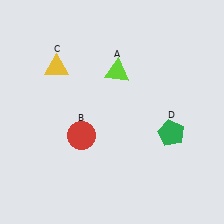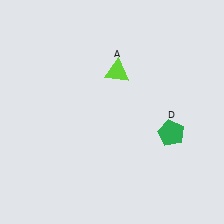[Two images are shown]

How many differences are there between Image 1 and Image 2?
There are 2 differences between the two images.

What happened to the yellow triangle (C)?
The yellow triangle (C) was removed in Image 2. It was in the top-left area of Image 1.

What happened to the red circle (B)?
The red circle (B) was removed in Image 2. It was in the bottom-left area of Image 1.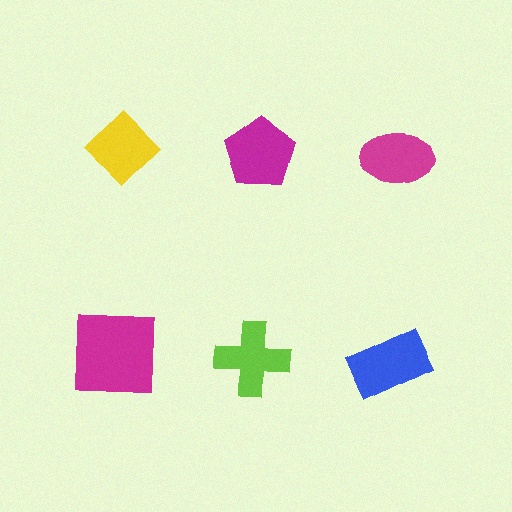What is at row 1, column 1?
A yellow diamond.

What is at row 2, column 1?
A magenta square.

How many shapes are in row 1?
3 shapes.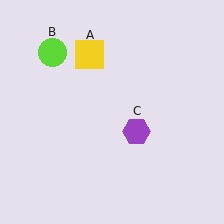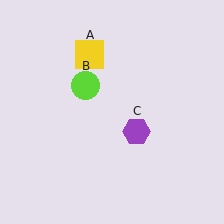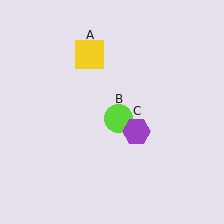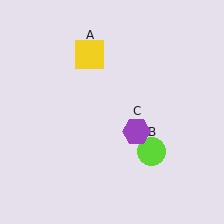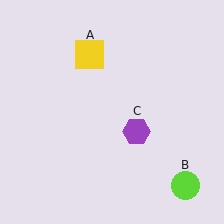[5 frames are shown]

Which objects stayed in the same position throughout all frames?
Yellow square (object A) and purple hexagon (object C) remained stationary.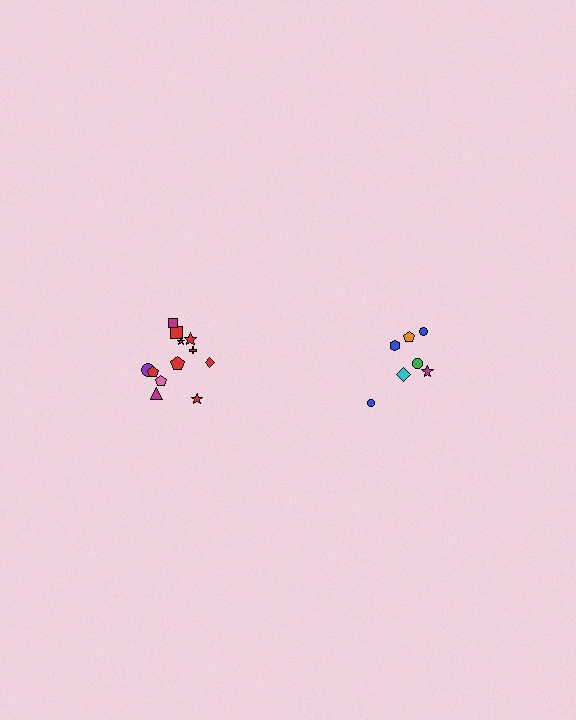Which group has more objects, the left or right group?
The left group.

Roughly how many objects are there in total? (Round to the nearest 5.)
Roughly 20 objects in total.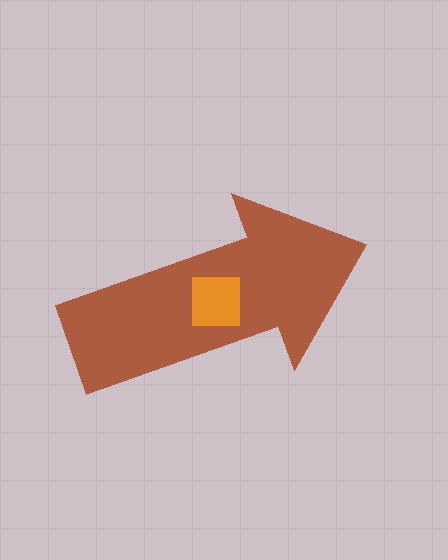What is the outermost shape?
The brown arrow.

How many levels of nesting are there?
2.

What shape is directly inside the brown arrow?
The orange square.